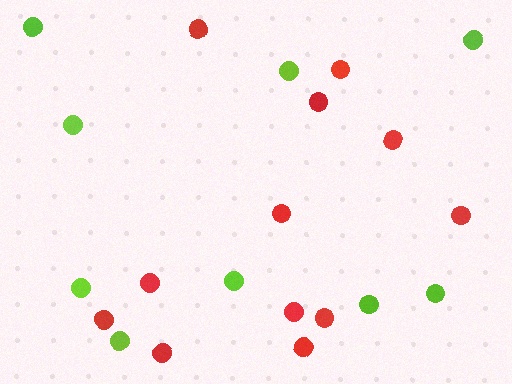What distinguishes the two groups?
There are 2 groups: one group of red circles (12) and one group of lime circles (9).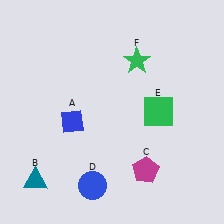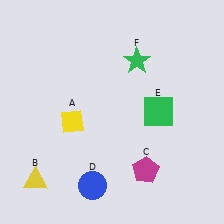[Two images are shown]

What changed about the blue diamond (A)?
In Image 1, A is blue. In Image 2, it changed to yellow.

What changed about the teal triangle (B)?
In Image 1, B is teal. In Image 2, it changed to yellow.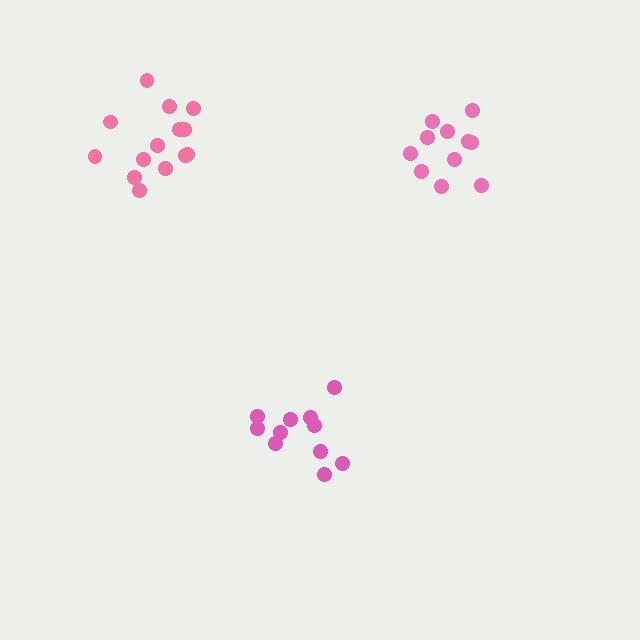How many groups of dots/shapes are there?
There are 3 groups.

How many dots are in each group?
Group 1: 11 dots, Group 2: 11 dots, Group 3: 14 dots (36 total).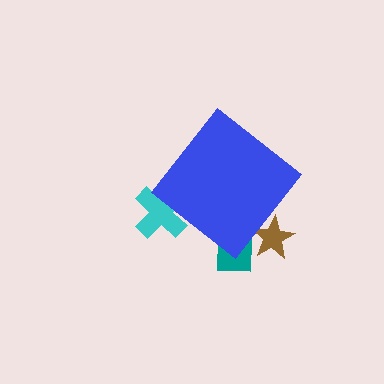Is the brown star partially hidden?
Yes, the brown star is partially hidden behind the blue diamond.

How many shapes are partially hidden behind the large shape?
3 shapes are partially hidden.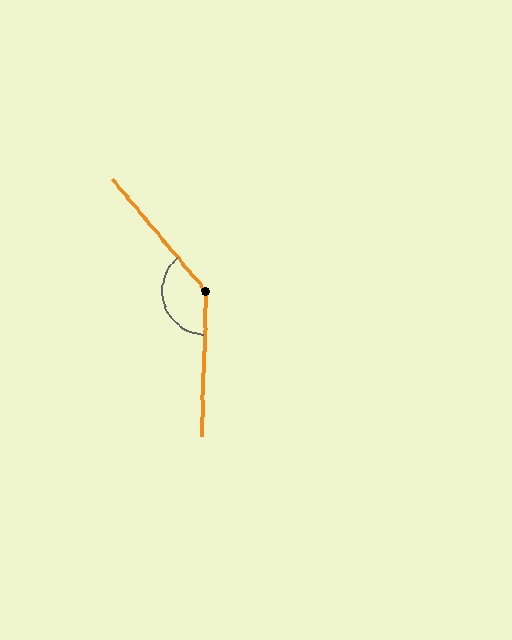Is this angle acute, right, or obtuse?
It is obtuse.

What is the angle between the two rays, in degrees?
Approximately 138 degrees.